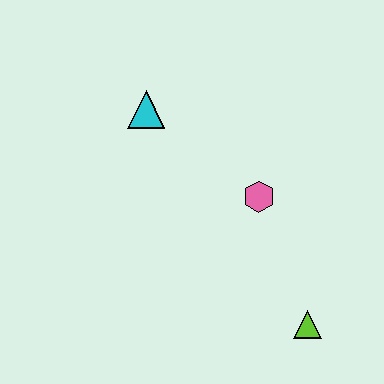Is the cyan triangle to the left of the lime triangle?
Yes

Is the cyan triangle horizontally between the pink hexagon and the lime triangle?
No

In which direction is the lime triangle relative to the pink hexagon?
The lime triangle is below the pink hexagon.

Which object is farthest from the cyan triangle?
The lime triangle is farthest from the cyan triangle.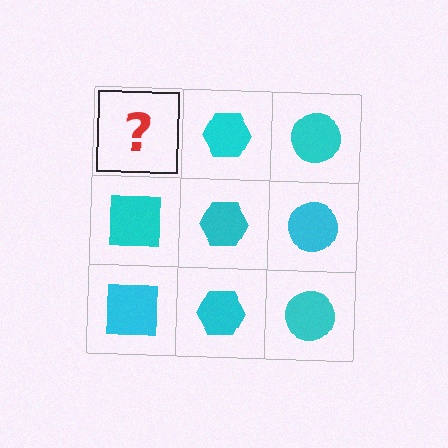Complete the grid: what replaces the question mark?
The question mark should be replaced with a cyan square.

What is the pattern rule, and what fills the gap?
The rule is that each column has a consistent shape. The gap should be filled with a cyan square.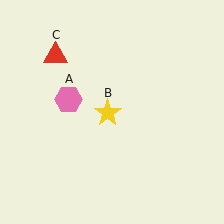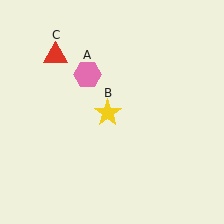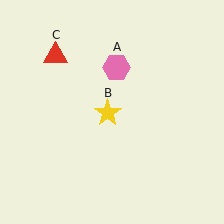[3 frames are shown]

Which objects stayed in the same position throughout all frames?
Yellow star (object B) and red triangle (object C) remained stationary.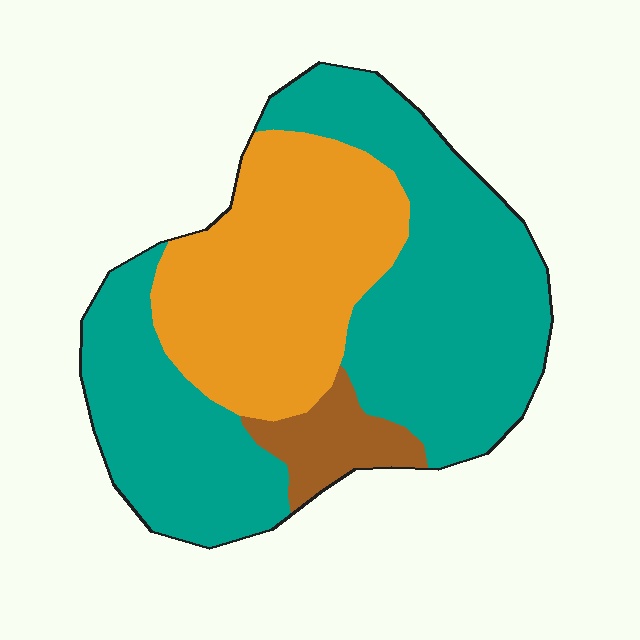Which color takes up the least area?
Brown, at roughly 5%.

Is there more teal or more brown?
Teal.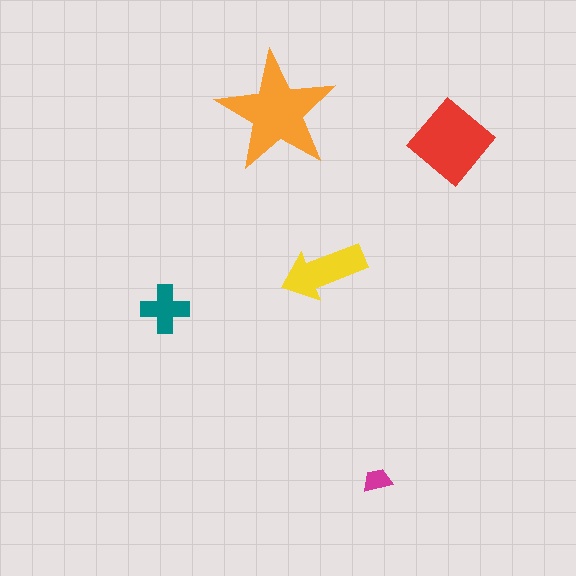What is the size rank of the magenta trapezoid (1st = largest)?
5th.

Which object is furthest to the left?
The teal cross is leftmost.